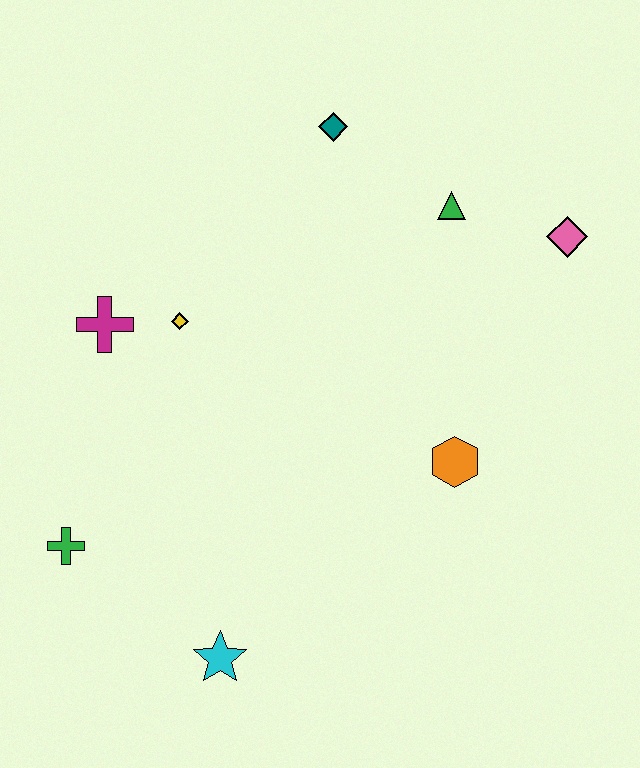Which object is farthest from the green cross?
The pink diamond is farthest from the green cross.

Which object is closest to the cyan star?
The green cross is closest to the cyan star.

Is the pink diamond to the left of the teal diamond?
No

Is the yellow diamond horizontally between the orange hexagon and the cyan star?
No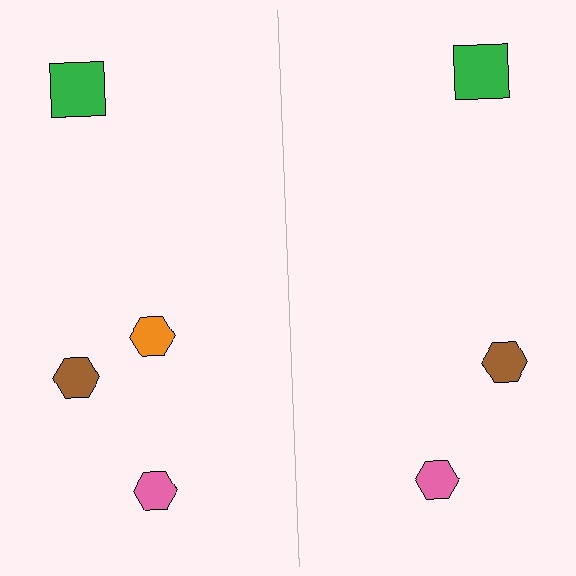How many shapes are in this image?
There are 7 shapes in this image.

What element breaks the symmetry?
A orange hexagon is missing from the right side.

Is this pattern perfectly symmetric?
No, the pattern is not perfectly symmetric. A orange hexagon is missing from the right side.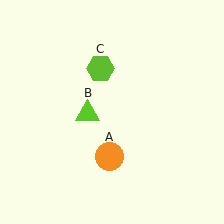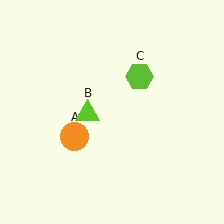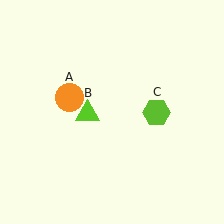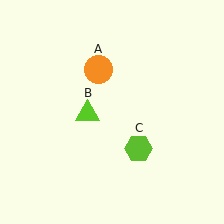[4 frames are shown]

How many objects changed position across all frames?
2 objects changed position: orange circle (object A), lime hexagon (object C).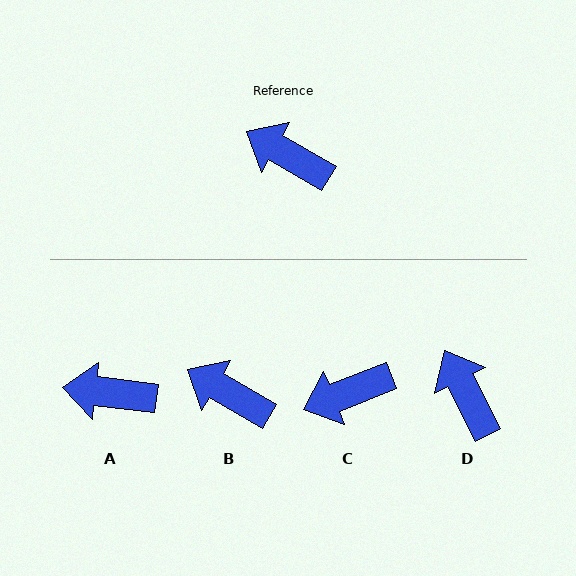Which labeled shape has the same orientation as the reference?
B.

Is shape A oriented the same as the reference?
No, it is off by about 23 degrees.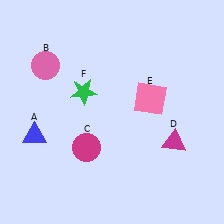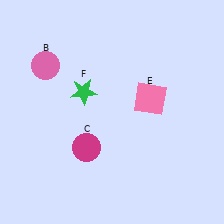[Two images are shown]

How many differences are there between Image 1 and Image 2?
There are 2 differences between the two images.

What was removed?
The blue triangle (A), the magenta triangle (D) were removed in Image 2.